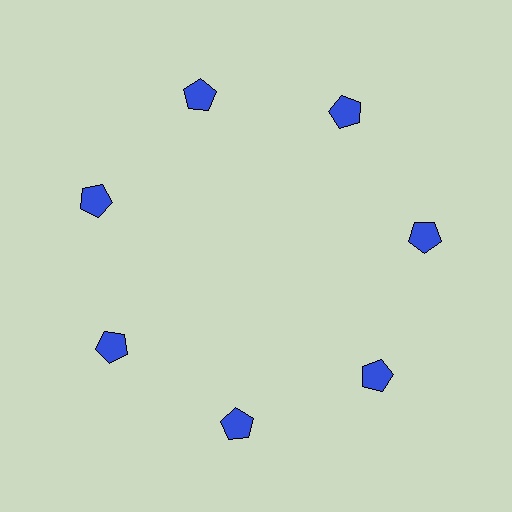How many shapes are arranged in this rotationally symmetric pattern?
There are 7 shapes, arranged in 7 groups of 1.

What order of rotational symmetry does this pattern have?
This pattern has 7-fold rotational symmetry.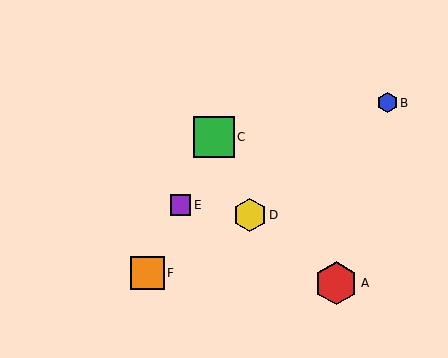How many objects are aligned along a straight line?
3 objects (C, E, F) are aligned along a straight line.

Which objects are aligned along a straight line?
Objects C, E, F are aligned along a straight line.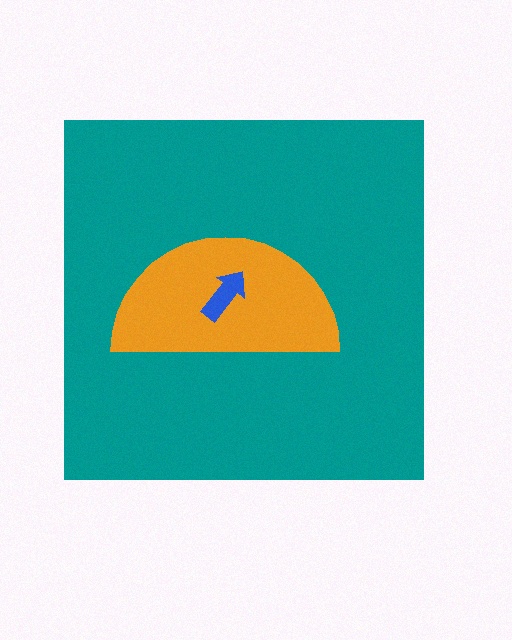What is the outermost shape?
The teal square.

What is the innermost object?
The blue arrow.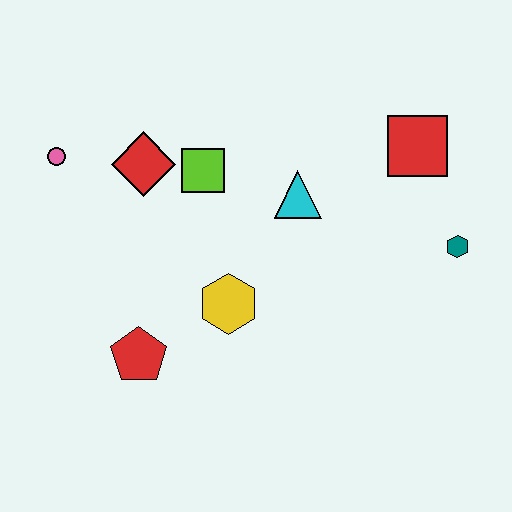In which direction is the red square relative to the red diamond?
The red square is to the right of the red diamond.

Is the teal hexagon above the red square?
No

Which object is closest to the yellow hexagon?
The red pentagon is closest to the yellow hexagon.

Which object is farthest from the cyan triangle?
The pink circle is farthest from the cyan triangle.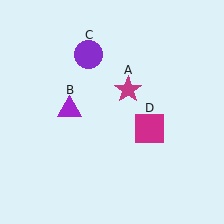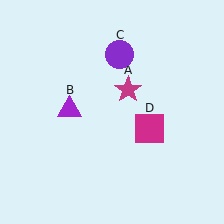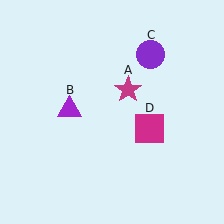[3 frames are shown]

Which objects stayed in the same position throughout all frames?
Magenta star (object A) and purple triangle (object B) and magenta square (object D) remained stationary.